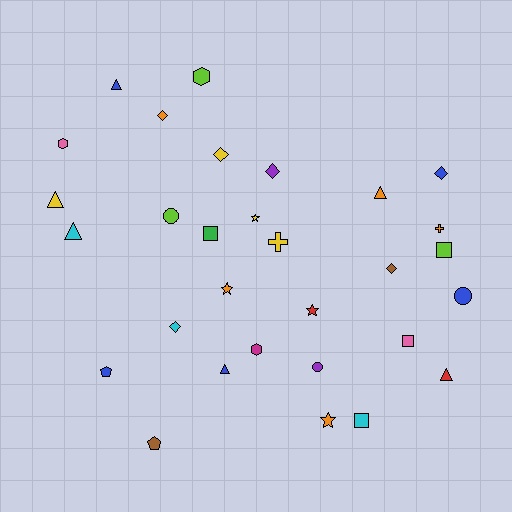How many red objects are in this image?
There are 2 red objects.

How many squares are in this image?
There are 4 squares.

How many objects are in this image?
There are 30 objects.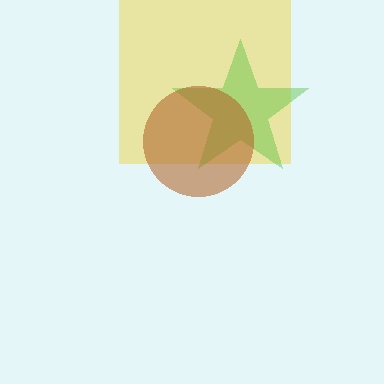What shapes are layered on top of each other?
The layered shapes are: a yellow square, a lime star, a brown circle.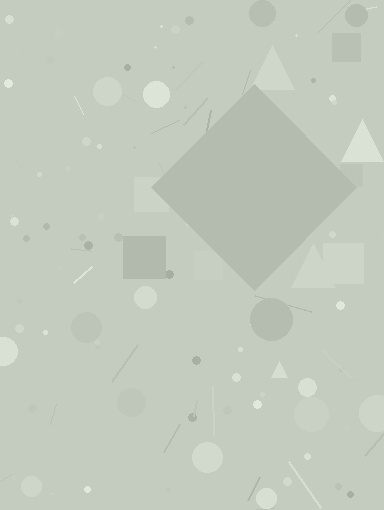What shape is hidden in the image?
A diamond is hidden in the image.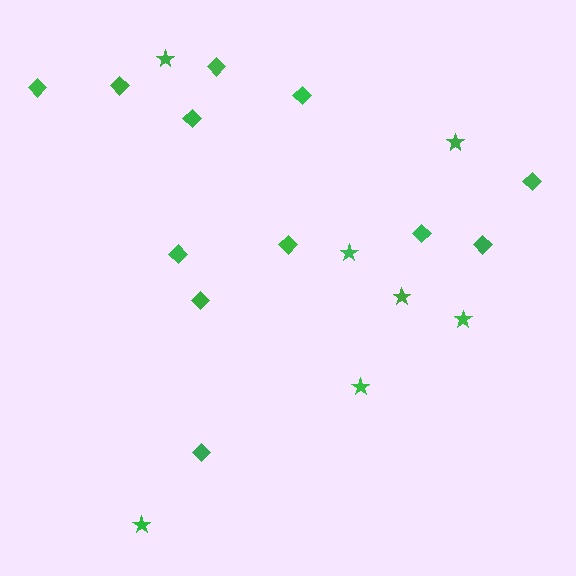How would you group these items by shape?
There are 2 groups: one group of stars (7) and one group of diamonds (12).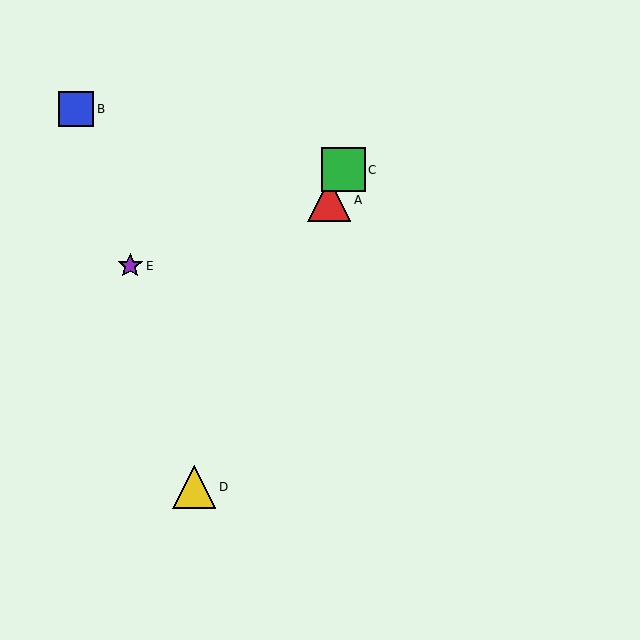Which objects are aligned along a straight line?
Objects A, C, D are aligned along a straight line.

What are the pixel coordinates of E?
Object E is at (130, 266).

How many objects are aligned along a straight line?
3 objects (A, C, D) are aligned along a straight line.